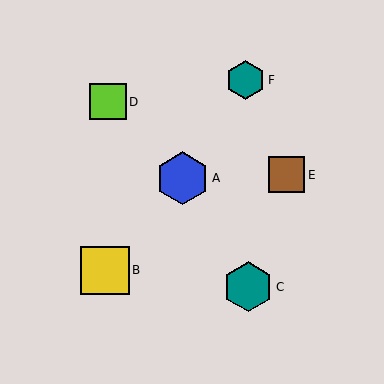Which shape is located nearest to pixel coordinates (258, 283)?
The teal hexagon (labeled C) at (248, 287) is nearest to that location.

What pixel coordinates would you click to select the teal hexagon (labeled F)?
Click at (246, 80) to select the teal hexagon F.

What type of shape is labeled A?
Shape A is a blue hexagon.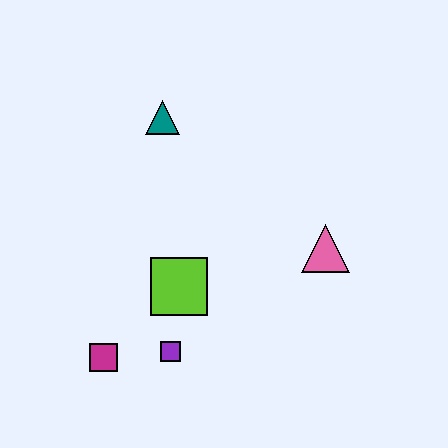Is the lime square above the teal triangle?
No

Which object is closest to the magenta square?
The purple square is closest to the magenta square.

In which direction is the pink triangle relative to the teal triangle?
The pink triangle is to the right of the teal triangle.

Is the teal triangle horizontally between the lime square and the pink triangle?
No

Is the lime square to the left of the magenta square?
No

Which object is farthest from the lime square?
The teal triangle is farthest from the lime square.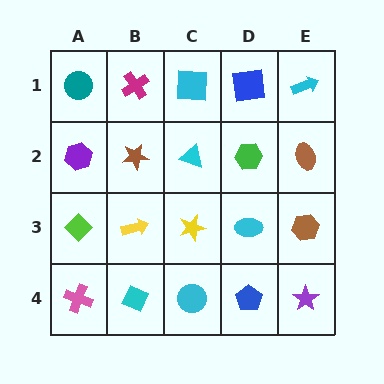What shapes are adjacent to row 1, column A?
A purple hexagon (row 2, column A), a magenta cross (row 1, column B).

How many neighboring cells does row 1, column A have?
2.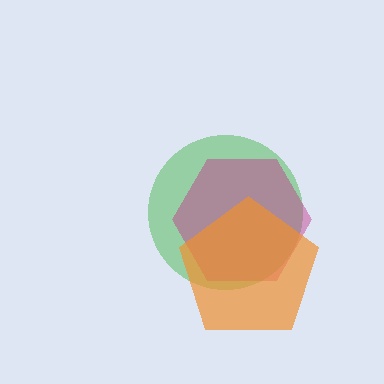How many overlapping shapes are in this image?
There are 3 overlapping shapes in the image.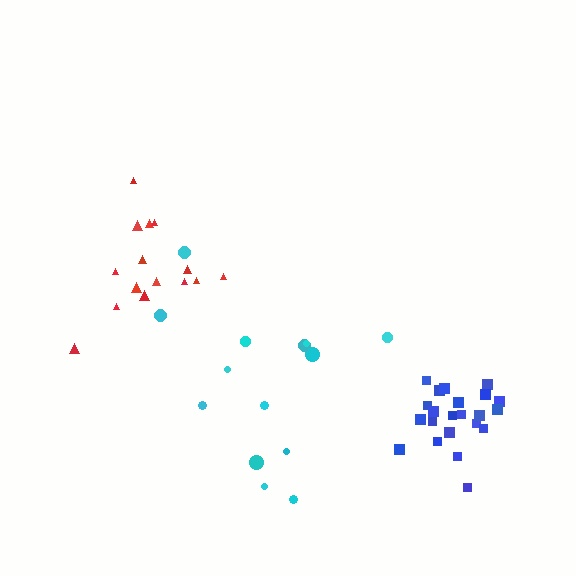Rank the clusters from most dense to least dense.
blue, red, cyan.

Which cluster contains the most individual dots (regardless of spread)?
Blue (22).